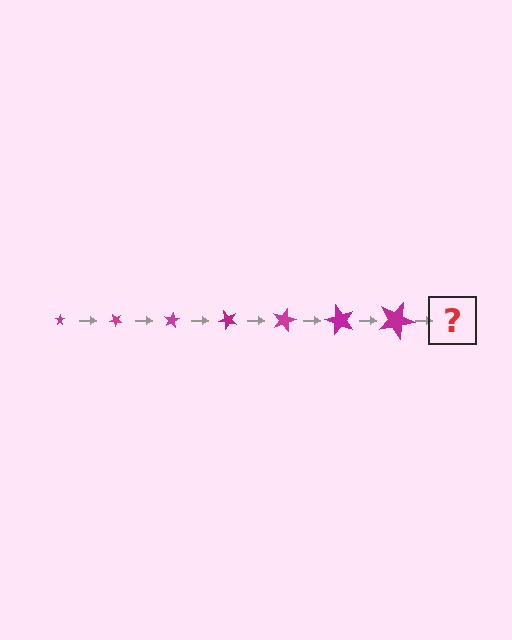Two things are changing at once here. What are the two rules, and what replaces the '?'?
The two rules are that the star grows larger each step and it rotates 40 degrees each step. The '?' should be a star, larger than the previous one and rotated 280 degrees from the start.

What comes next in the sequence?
The next element should be a star, larger than the previous one and rotated 280 degrees from the start.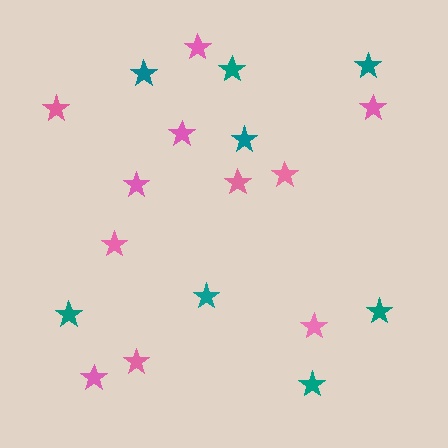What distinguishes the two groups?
There are 2 groups: one group of teal stars (8) and one group of pink stars (11).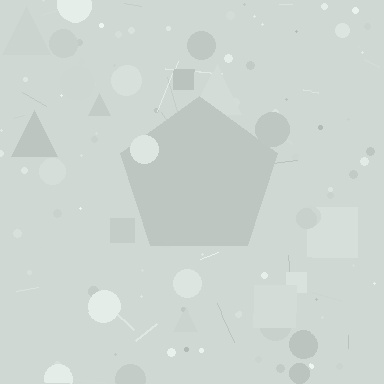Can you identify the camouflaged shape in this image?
The camouflaged shape is a pentagon.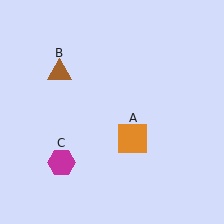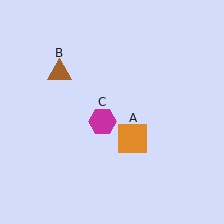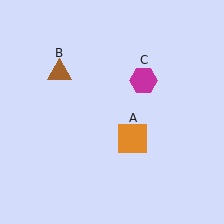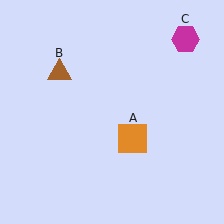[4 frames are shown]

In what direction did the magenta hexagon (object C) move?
The magenta hexagon (object C) moved up and to the right.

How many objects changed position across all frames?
1 object changed position: magenta hexagon (object C).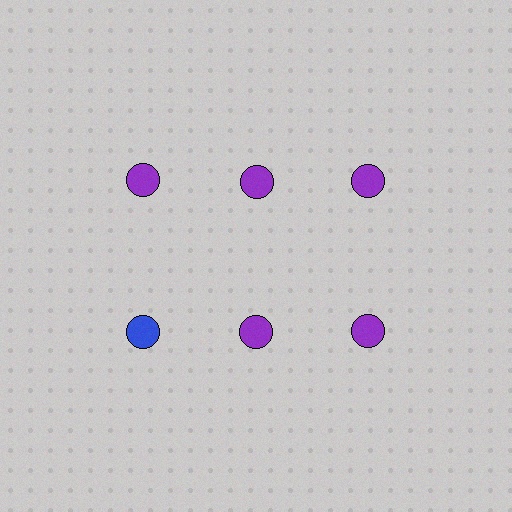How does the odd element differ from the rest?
It has a different color: blue instead of purple.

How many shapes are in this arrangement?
There are 6 shapes arranged in a grid pattern.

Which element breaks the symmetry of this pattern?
The blue circle in the second row, leftmost column breaks the symmetry. All other shapes are purple circles.